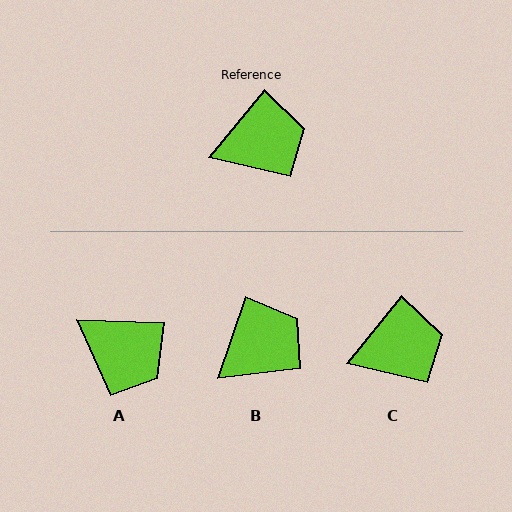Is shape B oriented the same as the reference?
No, it is off by about 20 degrees.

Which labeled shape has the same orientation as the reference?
C.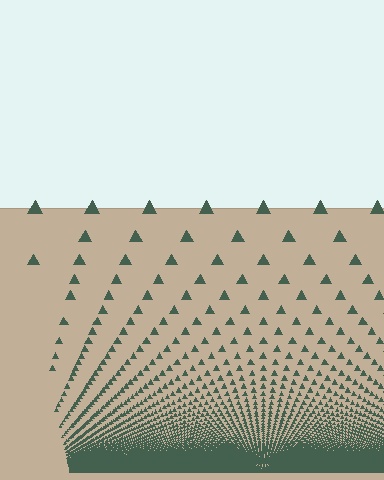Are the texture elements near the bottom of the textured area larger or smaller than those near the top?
Smaller. The gradient is inverted — elements near the bottom are smaller and denser.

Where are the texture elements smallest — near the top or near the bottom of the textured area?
Near the bottom.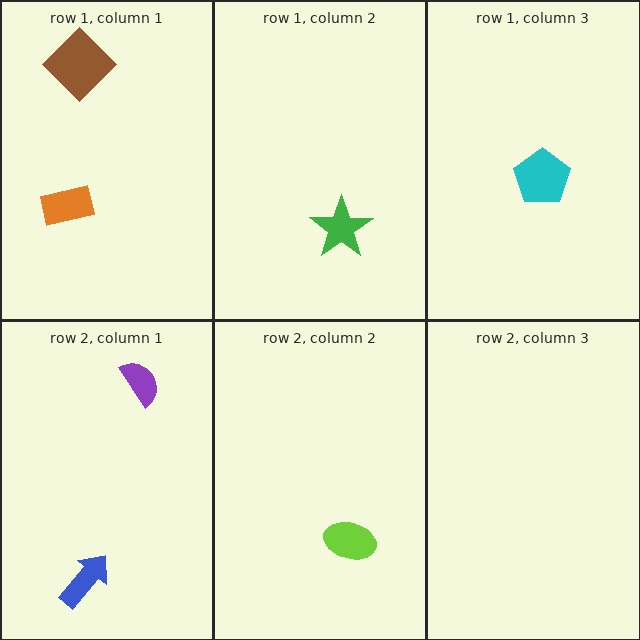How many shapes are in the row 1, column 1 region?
2.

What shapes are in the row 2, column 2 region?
The lime ellipse.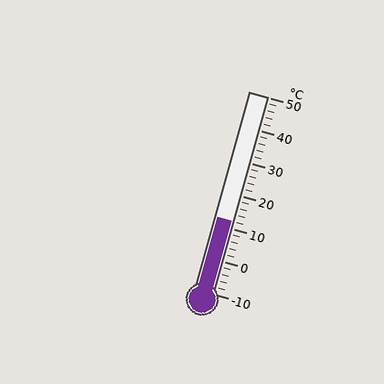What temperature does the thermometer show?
The thermometer shows approximately 12°C.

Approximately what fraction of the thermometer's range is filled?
The thermometer is filled to approximately 35% of its range.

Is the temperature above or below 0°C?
The temperature is above 0°C.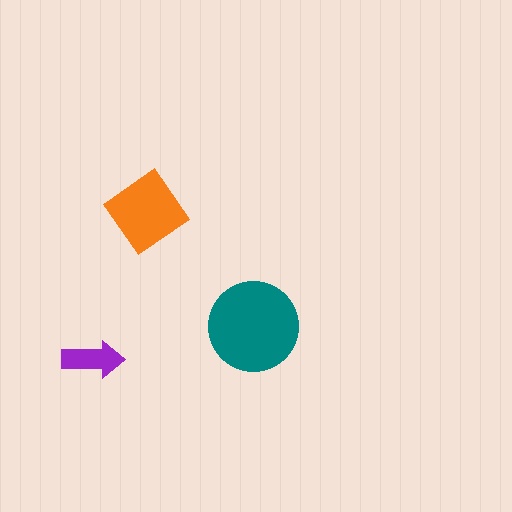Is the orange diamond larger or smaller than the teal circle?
Smaller.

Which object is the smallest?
The purple arrow.